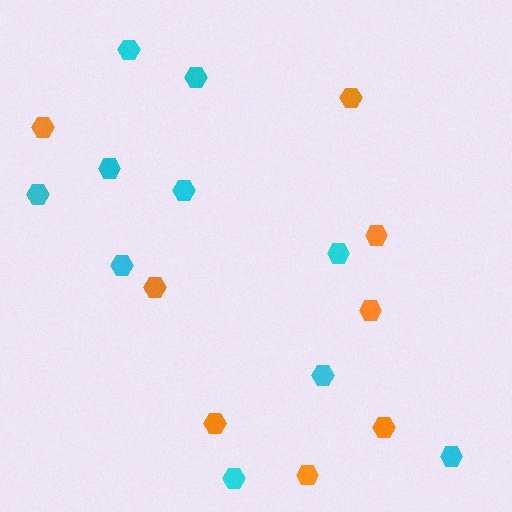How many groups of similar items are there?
There are 2 groups: one group of orange hexagons (8) and one group of cyan hexagons (10).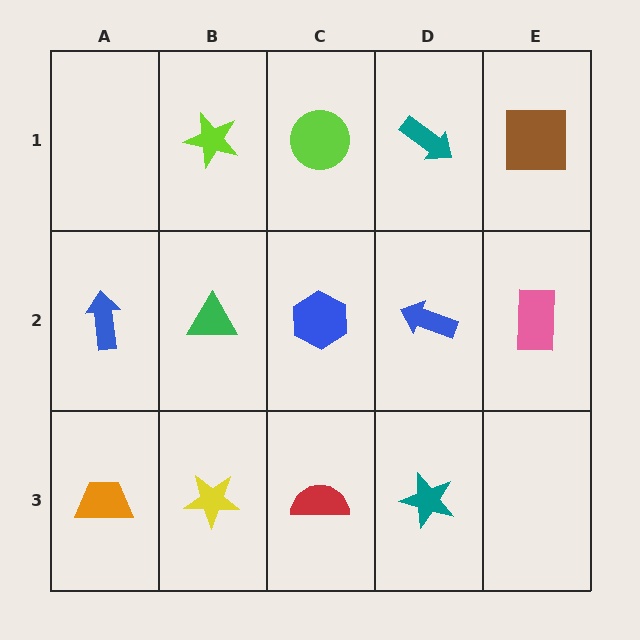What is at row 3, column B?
A yellow star.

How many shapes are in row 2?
5 shapes.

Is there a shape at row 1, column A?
No, that cell is empty.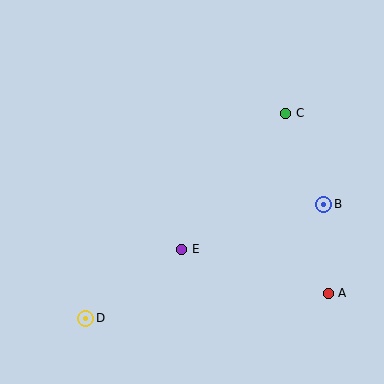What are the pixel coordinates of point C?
Point C is at (286, 113).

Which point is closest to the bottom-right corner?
Point A is closest to the bottom-right corner.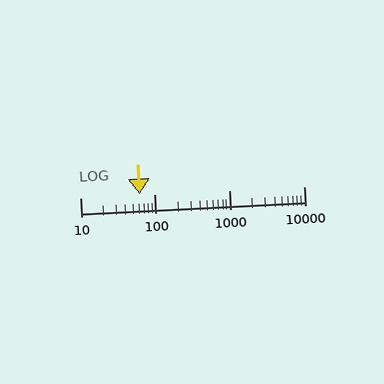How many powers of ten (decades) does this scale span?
The scale spans 3 decades, from 10 to 10000.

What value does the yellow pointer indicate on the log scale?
The pointer indicates approximately 63.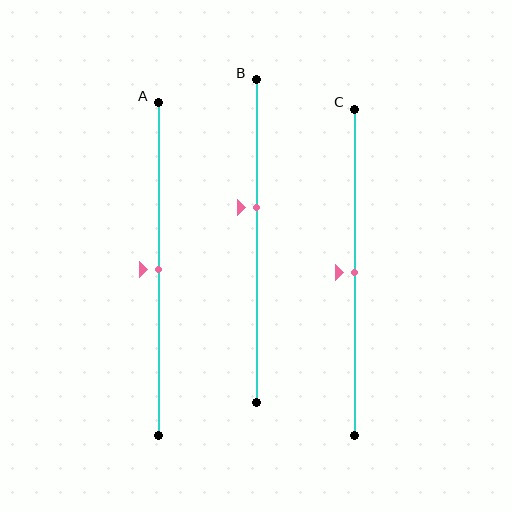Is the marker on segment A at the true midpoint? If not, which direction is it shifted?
Yes, the marker on segment A is at the true midpoint.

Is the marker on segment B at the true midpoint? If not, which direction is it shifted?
No, the marker on segment B is shifted upward by about 10% of the segment length.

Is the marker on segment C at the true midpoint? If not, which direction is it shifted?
Yes, the marker on segment C is at the true midpoint.